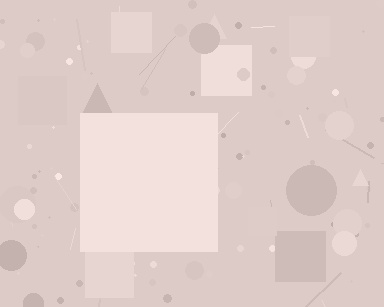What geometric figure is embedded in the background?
A square is embedded in the background.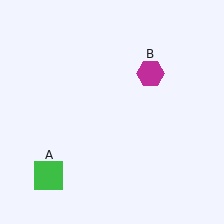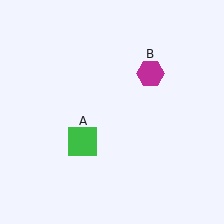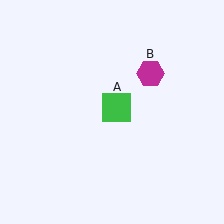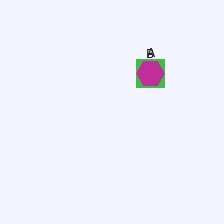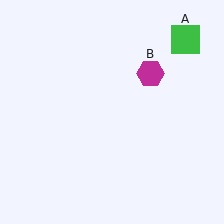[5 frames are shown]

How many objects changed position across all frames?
1 object changed position: green square (object A).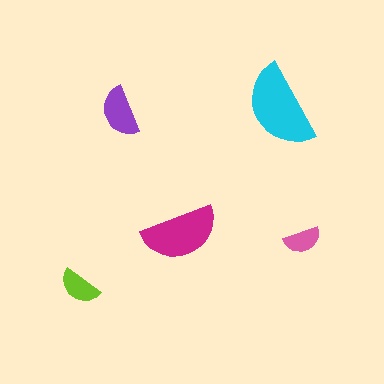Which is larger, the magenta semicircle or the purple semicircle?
The magenta one.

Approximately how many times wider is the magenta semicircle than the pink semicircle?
About 2 times wider.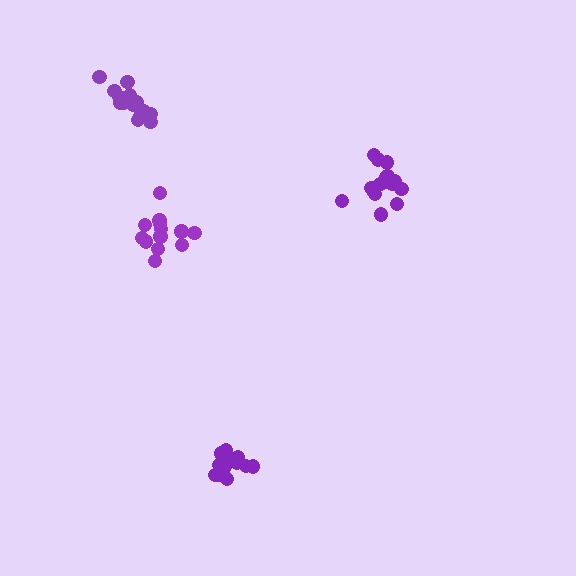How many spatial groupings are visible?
There are 4 spatial groupings.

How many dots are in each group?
Group 1: 13 dots, Group 2: 16 dots, Group 3: 17 dots, Group 4: 16 dots (62 total).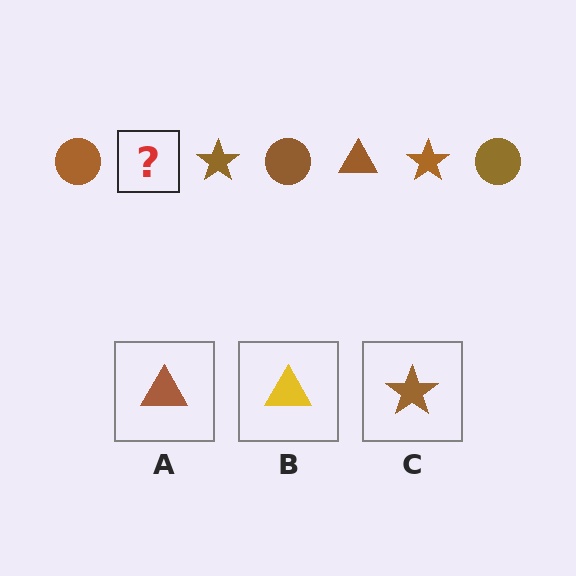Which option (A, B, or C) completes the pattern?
A.